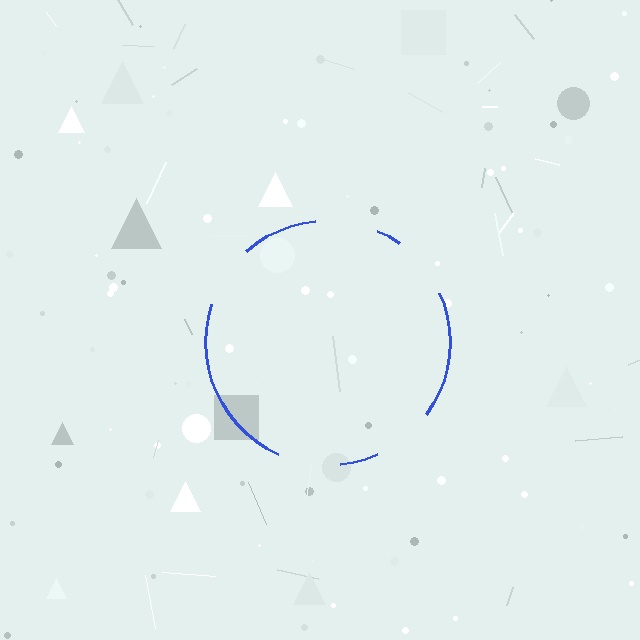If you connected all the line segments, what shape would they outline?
They would outline a circle.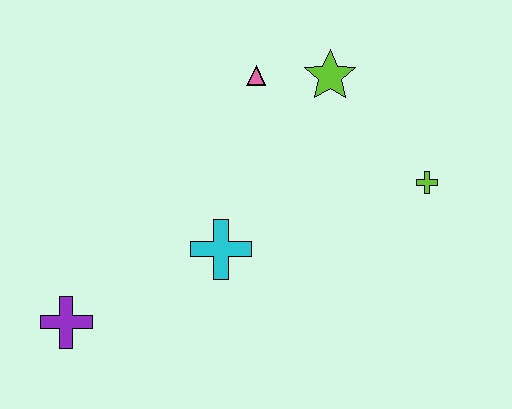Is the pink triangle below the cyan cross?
No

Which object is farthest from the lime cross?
The purple cross is farthest from the lime cross.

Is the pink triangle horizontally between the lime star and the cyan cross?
Yes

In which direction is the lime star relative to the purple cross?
The lime star is to the right of the purple cross.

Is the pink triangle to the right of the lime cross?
No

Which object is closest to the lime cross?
The lime star is closest to the lime cross.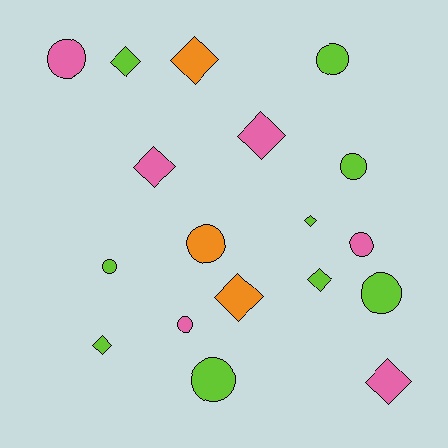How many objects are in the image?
There are 18 objects.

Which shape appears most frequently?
Circle, with 9 objects.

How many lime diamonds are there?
There are 4 lime diamonds.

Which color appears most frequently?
Lime, with 9 objects.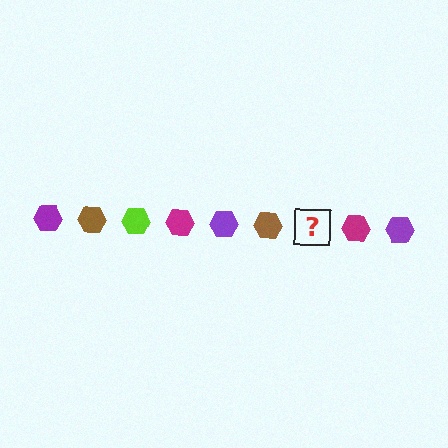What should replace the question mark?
The question mark should be replaced with a lime hexagon.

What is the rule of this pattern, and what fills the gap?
The rule is that the pattern cycles through purple, brown, lime, magenta hexagons. The gap should be filled with a lime hexagon.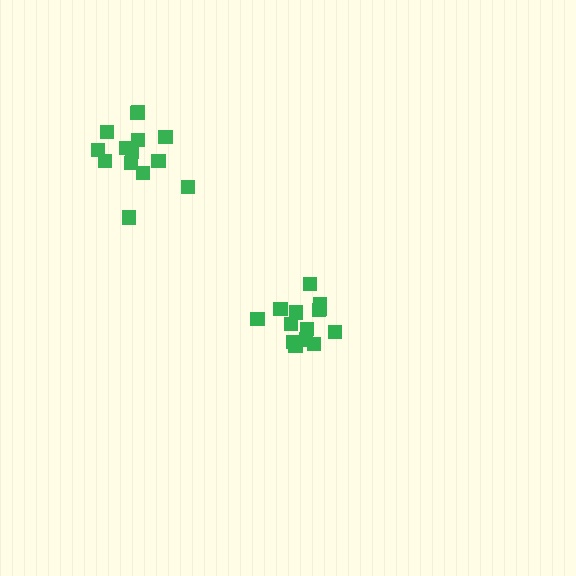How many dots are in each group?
Group 1: 14 dots, Group 2: 14 dots (28 total).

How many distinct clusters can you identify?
There are 2 distinct clusters.